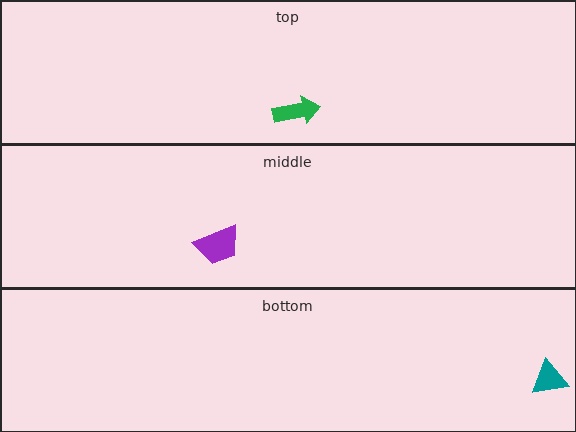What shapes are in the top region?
The green arrow.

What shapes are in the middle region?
The purple trapezoid.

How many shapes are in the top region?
1.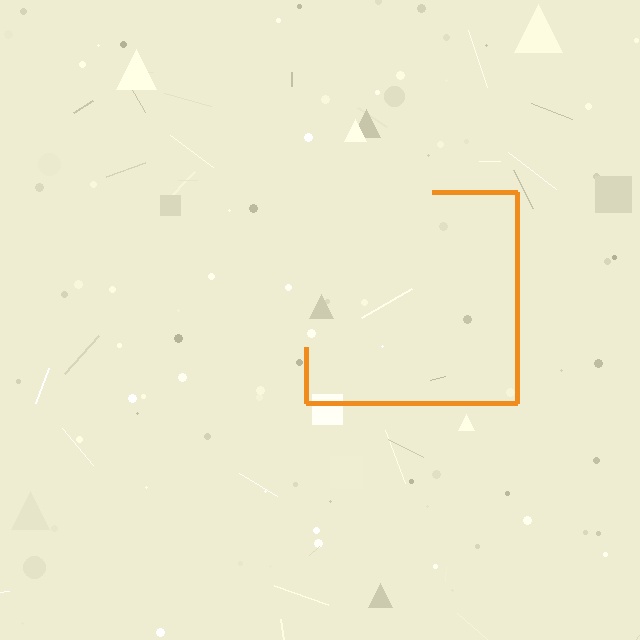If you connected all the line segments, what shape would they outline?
They would outline a square.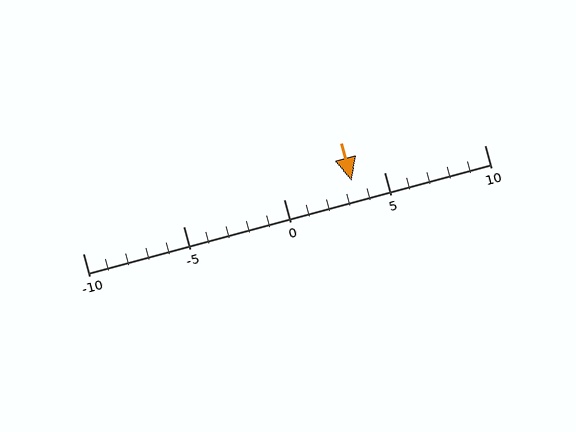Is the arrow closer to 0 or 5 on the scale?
The arrow is closer to 5.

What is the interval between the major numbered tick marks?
The major tick marks are spaced 5 units apart.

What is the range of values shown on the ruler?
The ruler shows values from -10 to 10.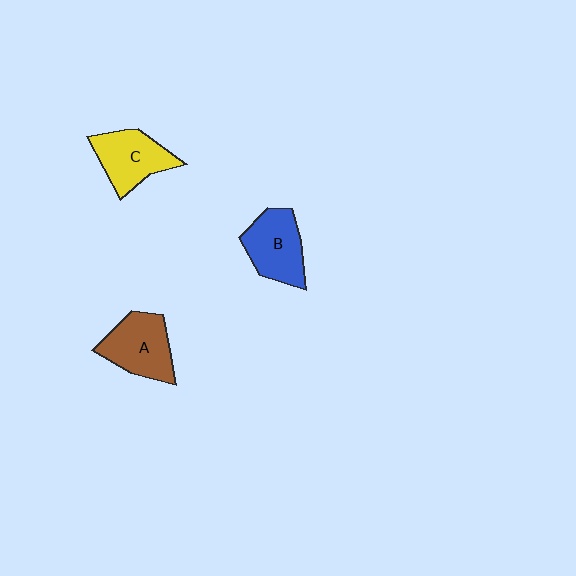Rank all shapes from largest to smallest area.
From largest to smallest: A (brown), B (blue), C (yellow).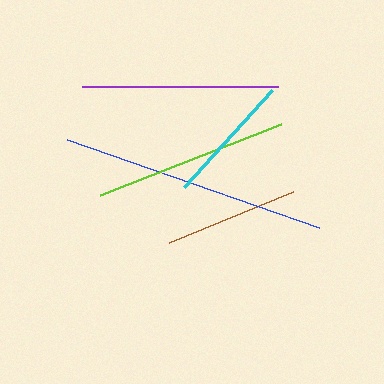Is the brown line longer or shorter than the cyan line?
The brown line is longer than the cyan line.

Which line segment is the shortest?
The cyan line is the shortest at approximately 131 pixels.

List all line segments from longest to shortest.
From longest to shortest: blue, purple, lime, brown, cyan.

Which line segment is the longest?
The blue line is the longest at approximately 267 pixels.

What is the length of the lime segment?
The lime segment is approximately 195 pixels long.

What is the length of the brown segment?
The brown segment is approximately 134 pixels long.